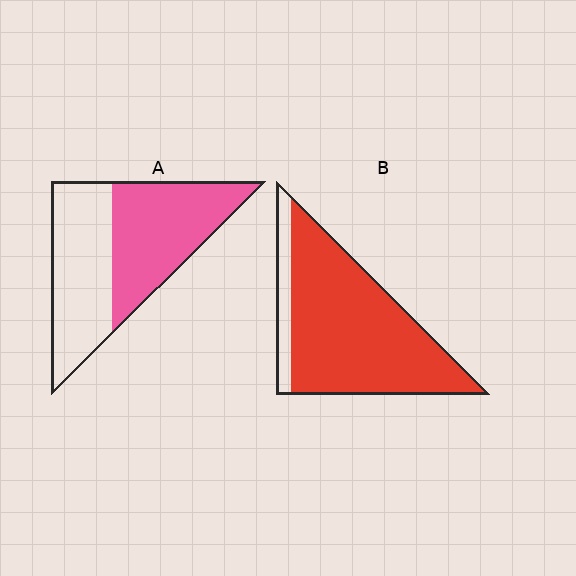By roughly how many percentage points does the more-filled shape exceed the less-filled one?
By roughly 35 percentage points (B over A).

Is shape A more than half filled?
Roughly half.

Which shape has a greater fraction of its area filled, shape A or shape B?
Shape B.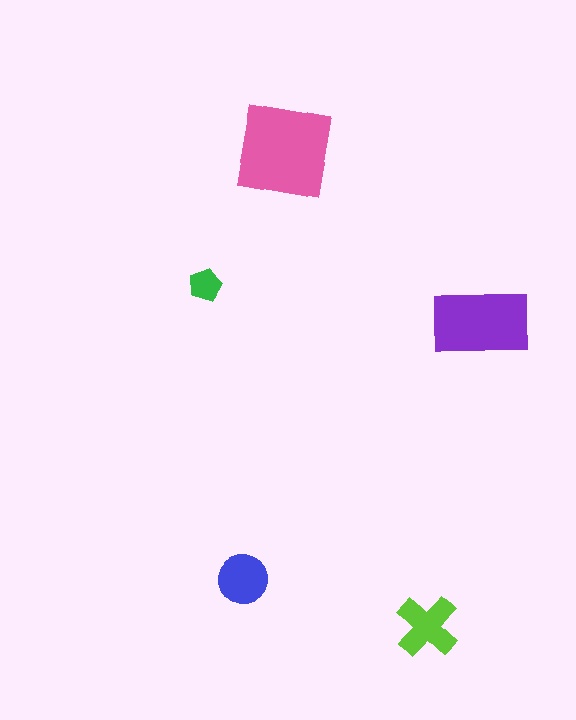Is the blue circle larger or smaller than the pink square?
Smaller.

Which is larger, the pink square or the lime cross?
The pink square.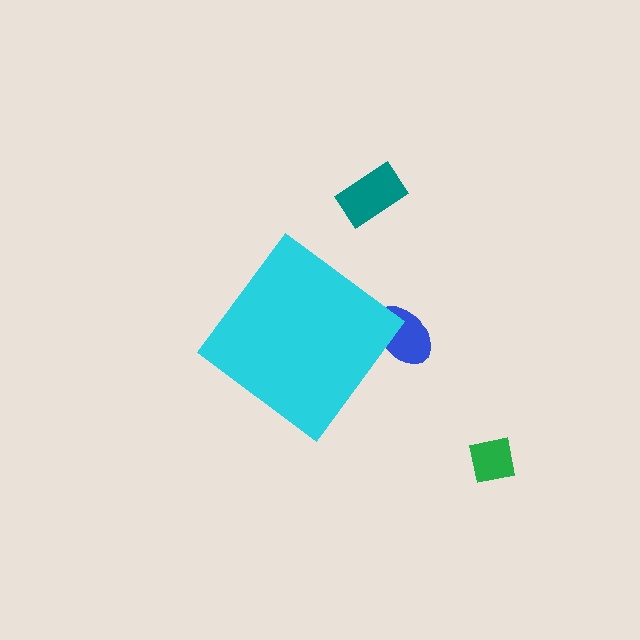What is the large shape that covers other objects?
A cyan diamond.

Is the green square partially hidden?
No, the green square is fully visible.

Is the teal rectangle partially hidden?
No, the teal rectangle is fully visible.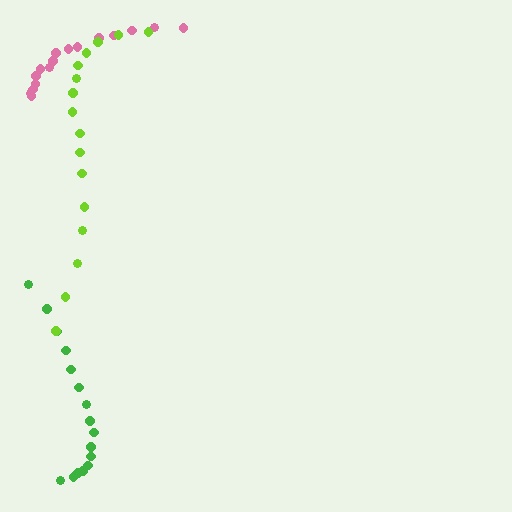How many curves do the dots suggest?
There are 3 distinct paths.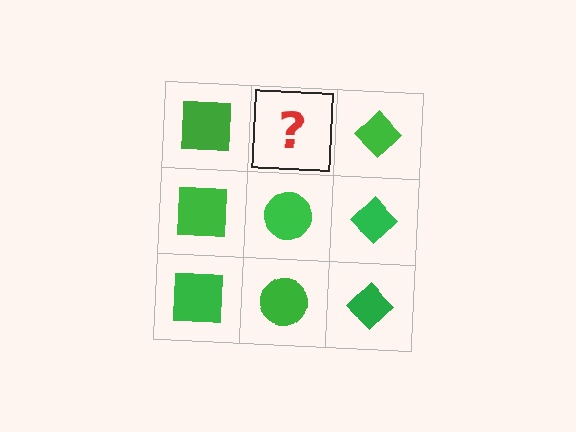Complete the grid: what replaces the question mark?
The question mark should be replaced with a green circle.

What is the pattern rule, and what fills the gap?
The rule is that each column has a consistent shape. The gap should be filled with a green circle.